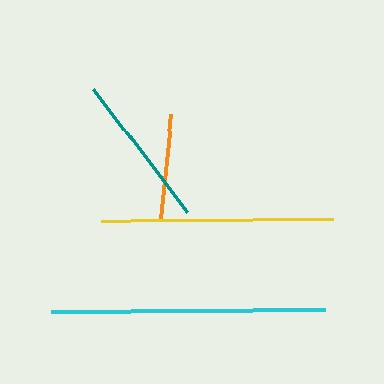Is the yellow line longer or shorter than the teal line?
The yellow line is longer than the teal line.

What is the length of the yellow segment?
The yellow segment is approximately 232 pixels long.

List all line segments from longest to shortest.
From longest to shortest: cyan, yellow, teal, orange.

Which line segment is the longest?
The cyan line is the longest at approximately 274 pixels.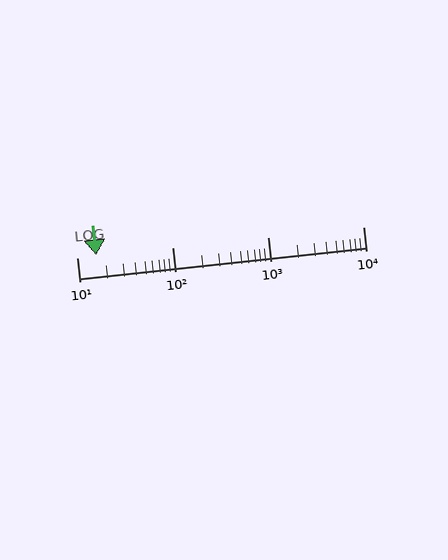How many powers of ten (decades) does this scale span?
The scale spans 3 decades, from 10 to 10000.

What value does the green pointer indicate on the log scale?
The pointer indicates approximately 16.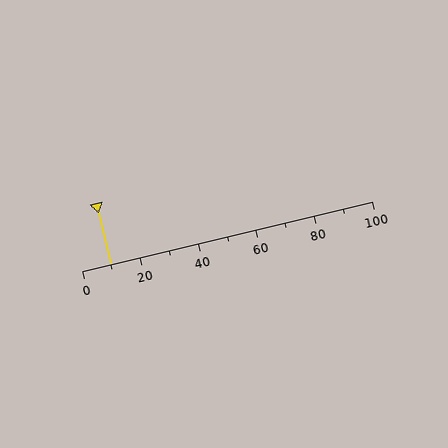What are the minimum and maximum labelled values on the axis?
The axis runs from 0 to 100.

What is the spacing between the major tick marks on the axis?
The major ticks are spaced 20 apart.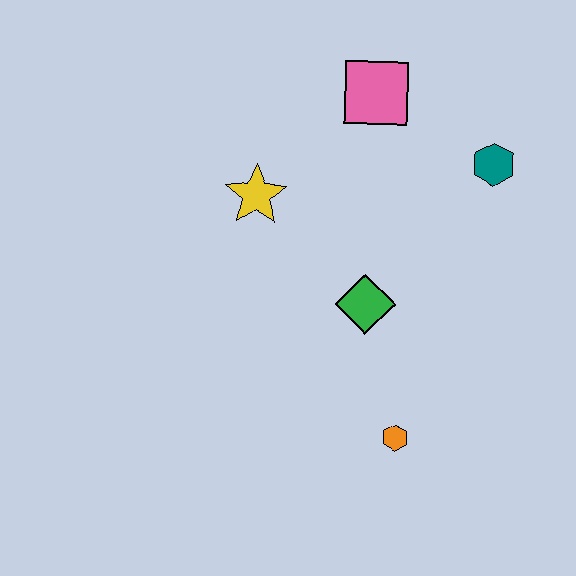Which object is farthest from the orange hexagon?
The pink square is farthest from the orange hexagon.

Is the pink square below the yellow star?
No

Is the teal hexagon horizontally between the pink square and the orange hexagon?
No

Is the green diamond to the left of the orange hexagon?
Yes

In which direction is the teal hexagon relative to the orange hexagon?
The teal hexagon is above the orange hexagon.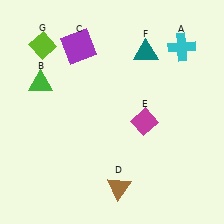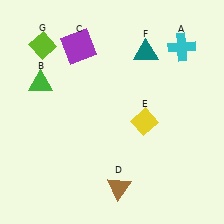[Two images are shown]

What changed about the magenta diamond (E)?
In Image 1, E is magenta. In Image 2, it changed to yellow.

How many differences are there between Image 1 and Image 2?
There is 1 difference between the two images.